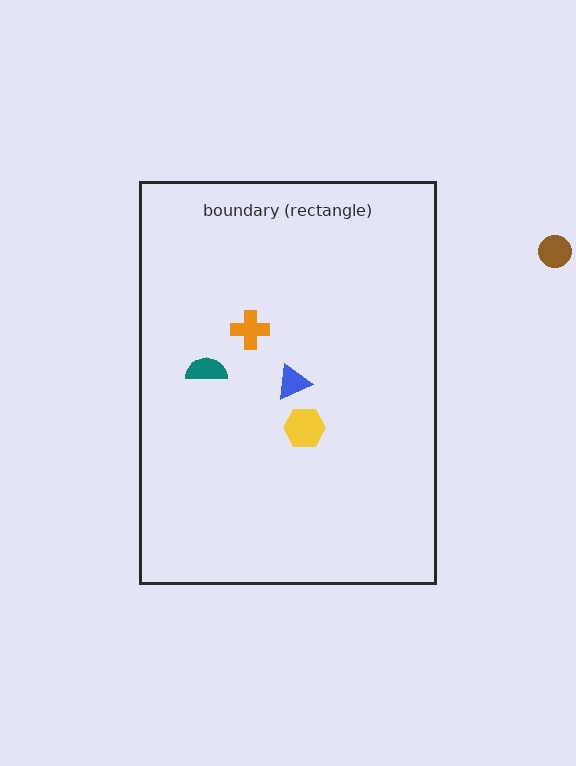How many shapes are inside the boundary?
4 inside, 1 outside.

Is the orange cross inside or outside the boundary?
Inside.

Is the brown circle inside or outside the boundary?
Outside.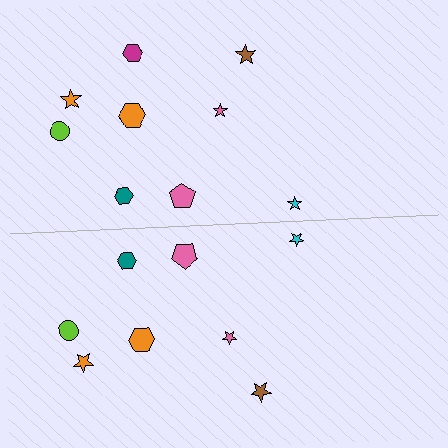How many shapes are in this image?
There are 17 shapes in this image.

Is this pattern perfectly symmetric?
No, the pattern is not perfectly symmetric. A magenta hexagon is missing from the bottom side.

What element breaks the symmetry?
A magenta hexagon is missing from the bottom side.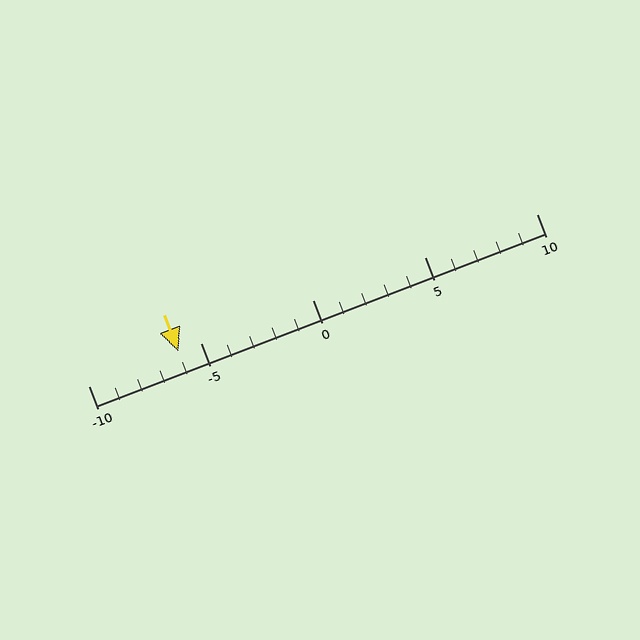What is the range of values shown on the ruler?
The ruler shows values from -10 to 10.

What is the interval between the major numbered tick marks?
The major tick marks are spaced 5 units apart.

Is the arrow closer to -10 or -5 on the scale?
The arrow is closer to -5.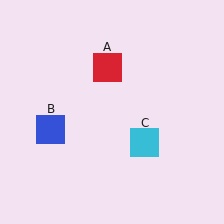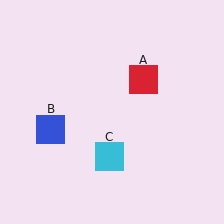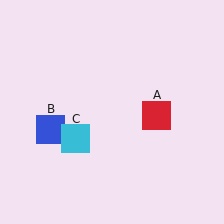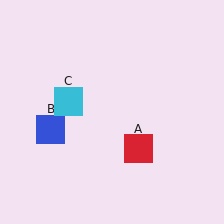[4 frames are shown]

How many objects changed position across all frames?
2 objects changed position: red square (object A), cyan square (object C).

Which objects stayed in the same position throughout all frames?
Blue square (object B) remained stationary.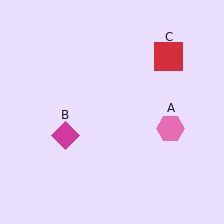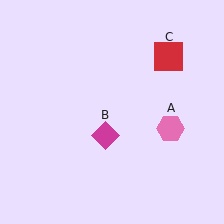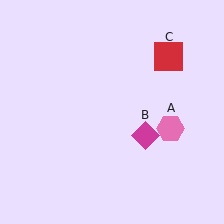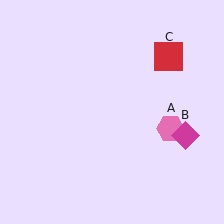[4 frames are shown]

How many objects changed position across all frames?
1 object changed position: magenta diamond (object B).